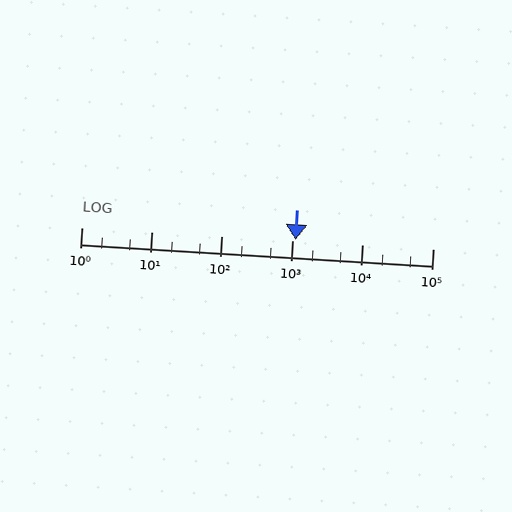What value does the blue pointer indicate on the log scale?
The pointer indicates approximately 1100.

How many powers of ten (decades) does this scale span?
The scale spans 5 decades, from 1 to 100000.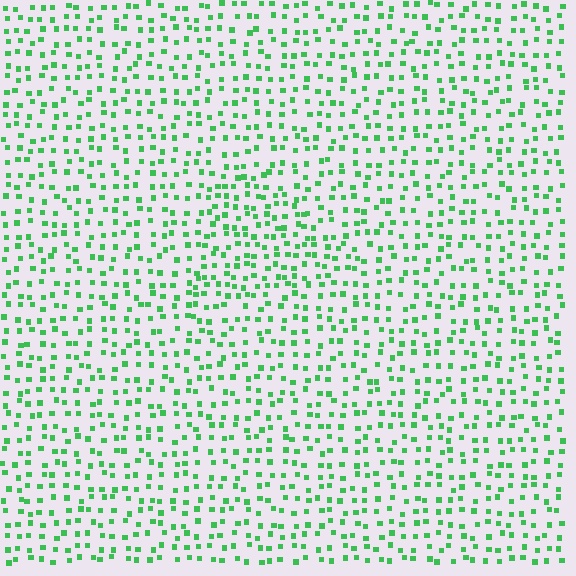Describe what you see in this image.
The image contains small green elements arranged at two different densities. A triangle-shaped region is visible where the elements are more densely packed than the surrounding area.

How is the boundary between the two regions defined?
The boundary is defined by a change in element density (approximately 1.4x ratio). All elements are the same color, size, and shape.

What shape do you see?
I see a triangle.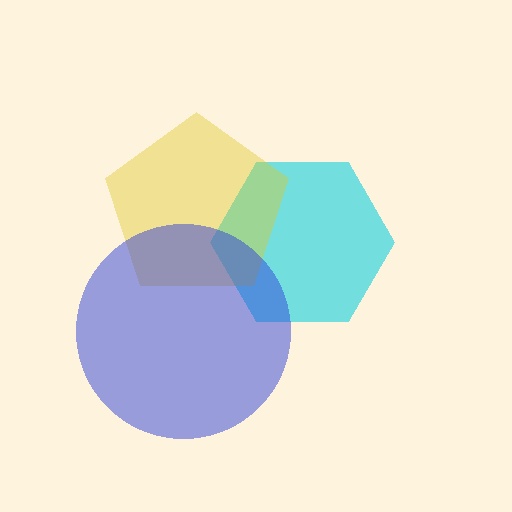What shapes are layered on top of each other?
The layered shapes are: a cyan hexagon, a yellow pentagon, a blue circle.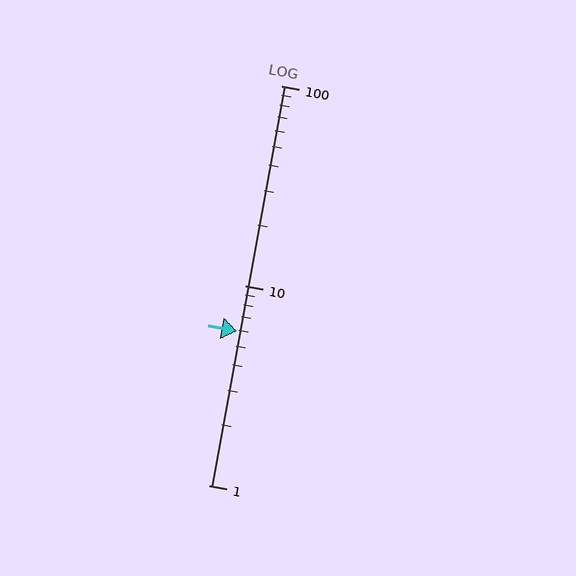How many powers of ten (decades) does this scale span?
The scale spans 2 decades, from 1 to 100.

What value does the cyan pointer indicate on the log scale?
The pointer indicates approximately 5.9.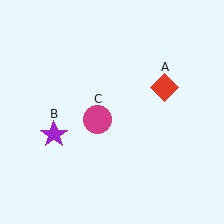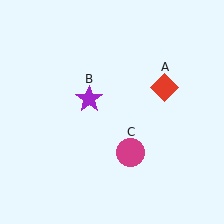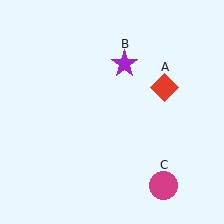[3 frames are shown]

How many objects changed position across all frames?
2 objects changed position: purple star (object B), magenta circle (object C).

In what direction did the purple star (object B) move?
The purple star (object B) moved up and to the right.